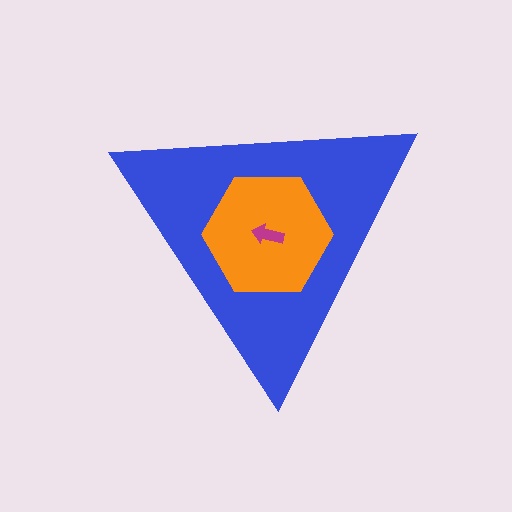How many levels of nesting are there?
3.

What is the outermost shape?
The blue triangle.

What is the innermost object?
The magenta arrow.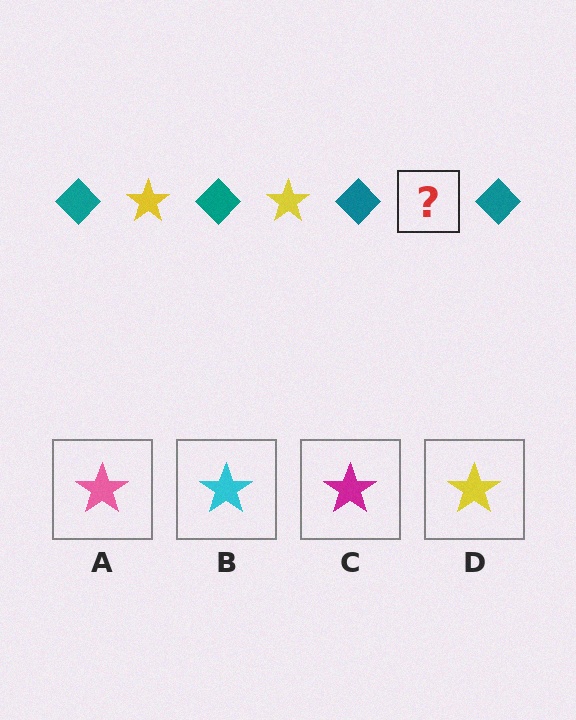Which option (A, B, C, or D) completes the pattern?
D.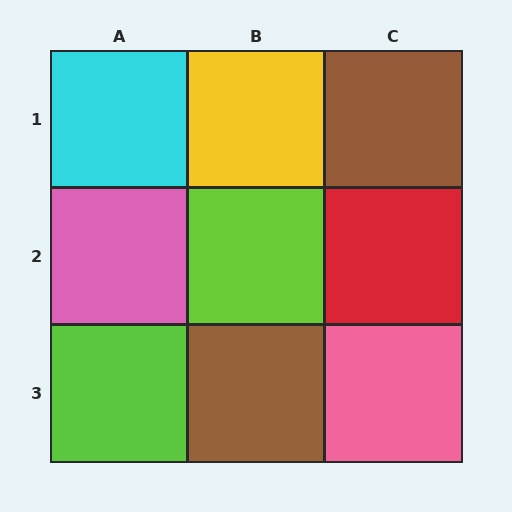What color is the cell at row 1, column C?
Brown.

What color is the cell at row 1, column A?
Cyan.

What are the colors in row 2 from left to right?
Pink, lime, red.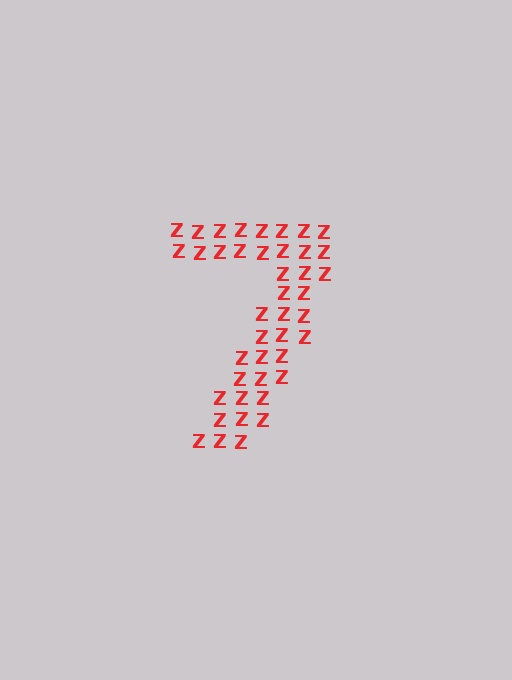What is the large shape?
The large shape is the digit 7.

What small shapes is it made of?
It is made of small letter Z's.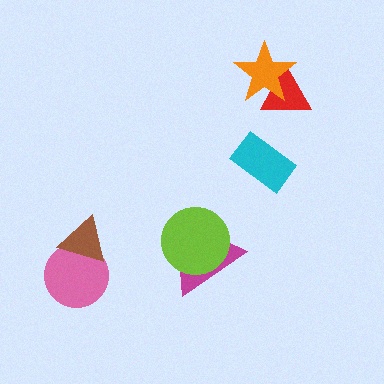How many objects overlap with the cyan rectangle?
0 objects overlap with the cyan rectangle.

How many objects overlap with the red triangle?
1 object overlaps with the red triangle.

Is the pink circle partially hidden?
Yes, it is partially covered by another shape.